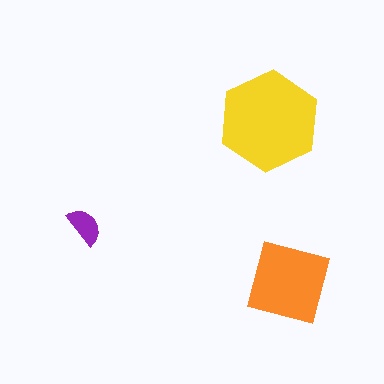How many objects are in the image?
There are 3 objects in the image.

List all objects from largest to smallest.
The yellow hexagon, the orange square, the purple semicircle.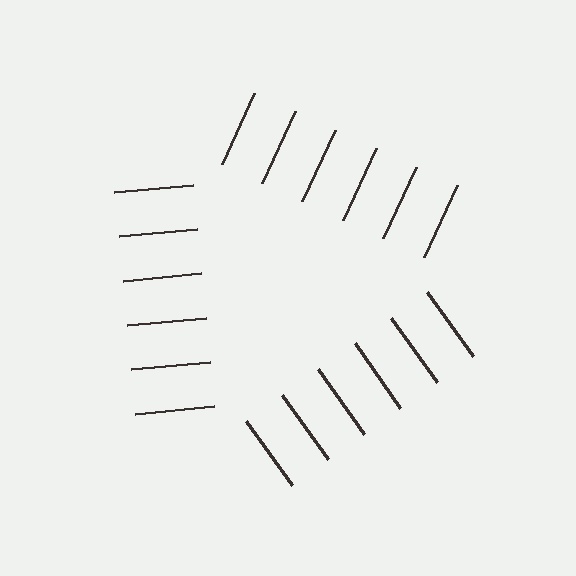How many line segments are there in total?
18 — 6 along each of the 3 edges.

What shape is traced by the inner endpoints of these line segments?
An illusory triangle — the line segments terminate on its edges but no continuous stroke is drawn.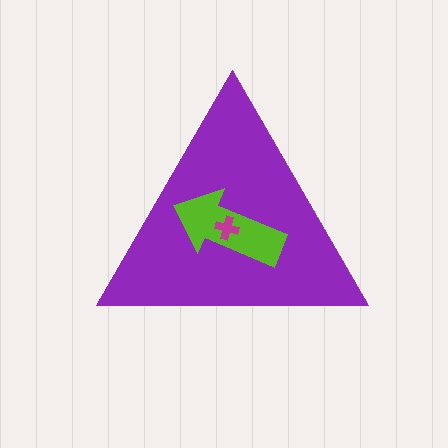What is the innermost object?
The magenta cross.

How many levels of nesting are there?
3.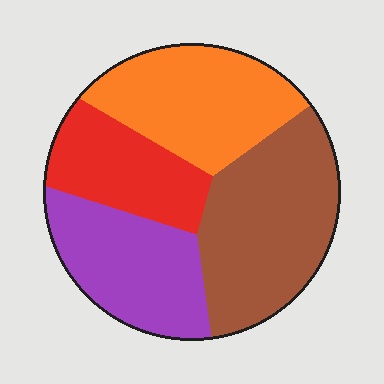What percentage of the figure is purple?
Purple covers 23% of the figure.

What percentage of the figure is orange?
Orange takes up between a quarter and a half of the figure.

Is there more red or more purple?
Purple.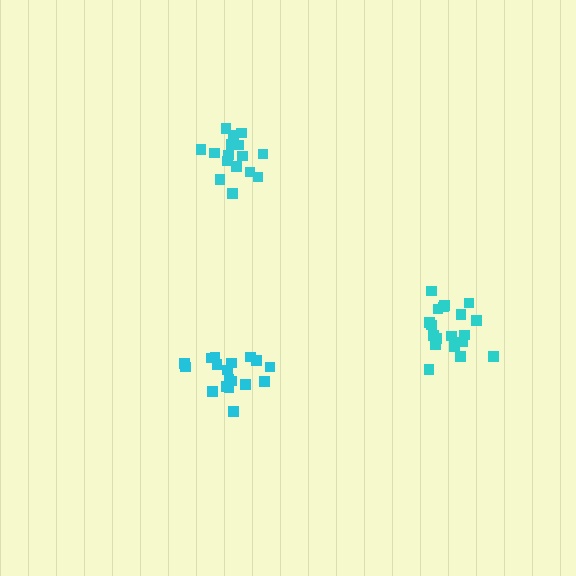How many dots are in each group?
Group 1: 18 dots, Group 2: 19 dots, Group 3: 16 dots (53 total).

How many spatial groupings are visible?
There are 3 spatial groupings.